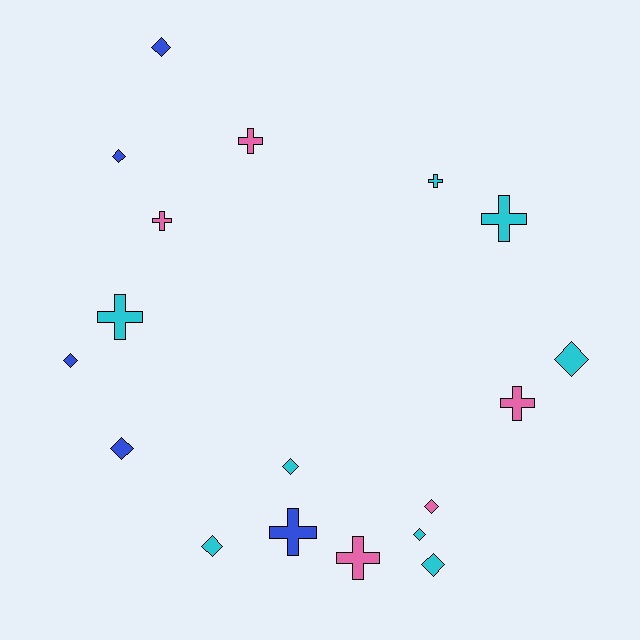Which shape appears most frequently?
Diamond, with 10 objects.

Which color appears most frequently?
Cyan, with 8 objects.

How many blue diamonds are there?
There are 4 blue diamonds.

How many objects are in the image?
There are 18 objects.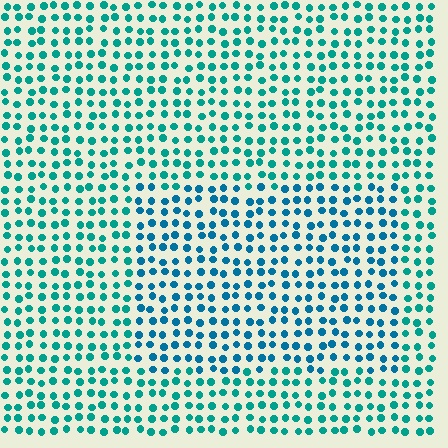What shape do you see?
I see a rectangle.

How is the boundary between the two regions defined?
The boundary is defined purely by a slight shift in hue (about 25 degrees). Spacing, size, and orientation are identical on both sides.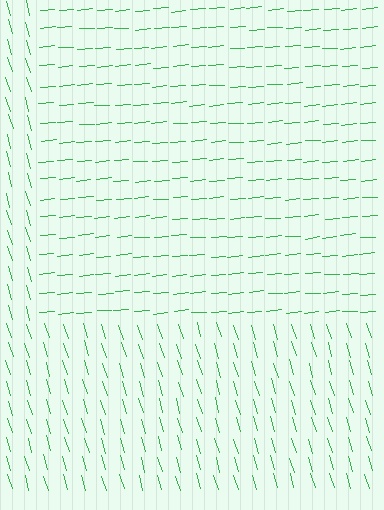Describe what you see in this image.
The image is filled with small green line segments. A rectangle region in the image has lines oriented differently from the surrounding lines, creating a visible texture boundary.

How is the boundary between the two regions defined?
The boundary is defined purely by a change in line orientation (approximately 78 degrees difference). All lines are the same color and thickness.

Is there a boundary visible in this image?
Yes, there is a texture boundary formed by a change in line orientation.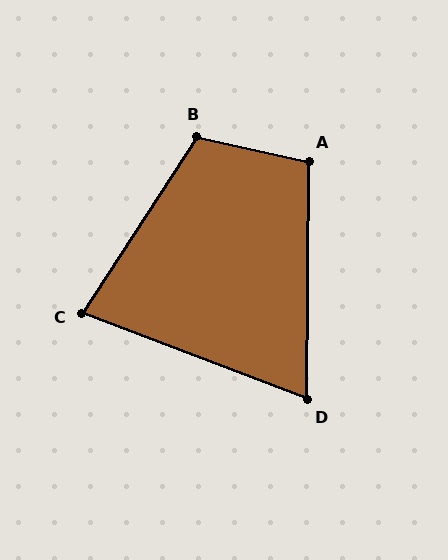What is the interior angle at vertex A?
Approximately 102 degrees (obtuse).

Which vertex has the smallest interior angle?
D, at approximately 69 degrees.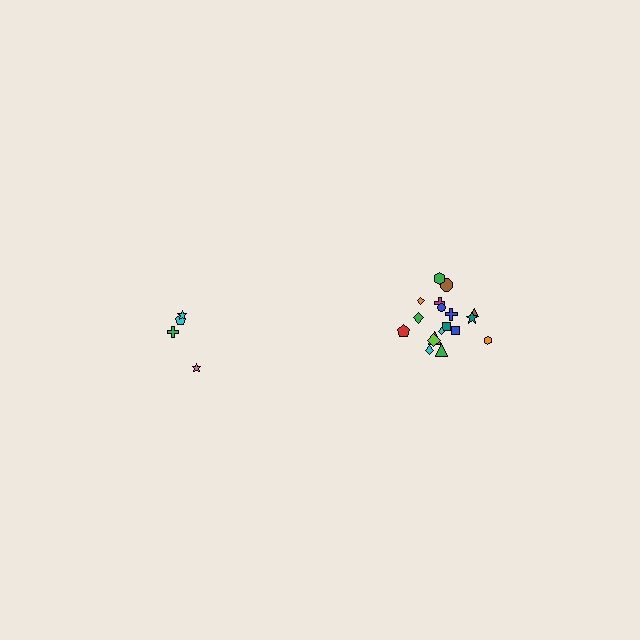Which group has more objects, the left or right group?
The right group.